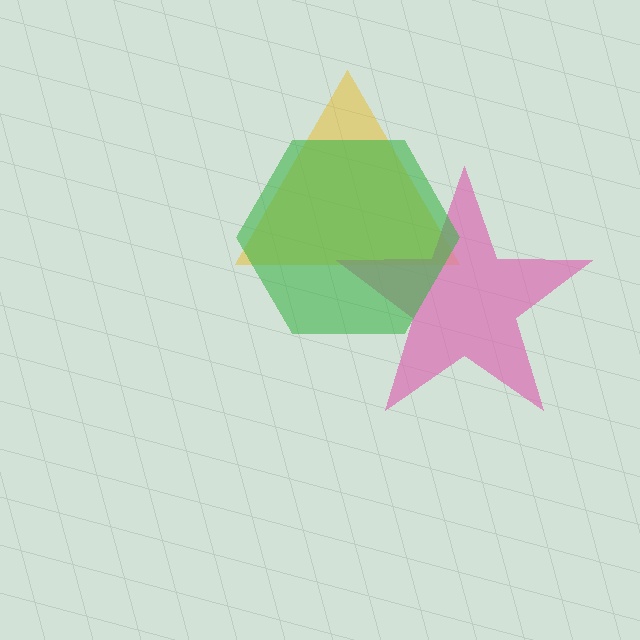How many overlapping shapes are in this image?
There are 3 overlapping shapes in the image.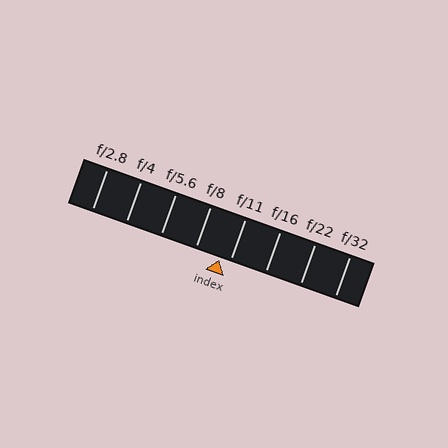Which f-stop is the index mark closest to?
The index mark is closest to f/11.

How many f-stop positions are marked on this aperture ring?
There are 8 f-stop positions marked.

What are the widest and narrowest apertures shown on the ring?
The widest aperture shown is f/2.8 and the narrowest is f/32.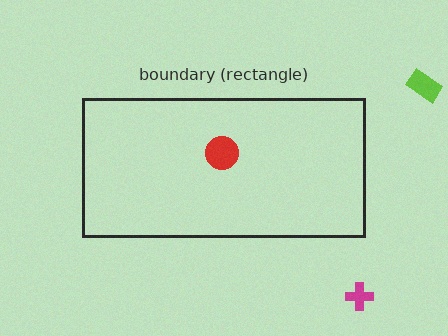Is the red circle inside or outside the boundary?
Inside.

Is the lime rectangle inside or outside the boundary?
Outside.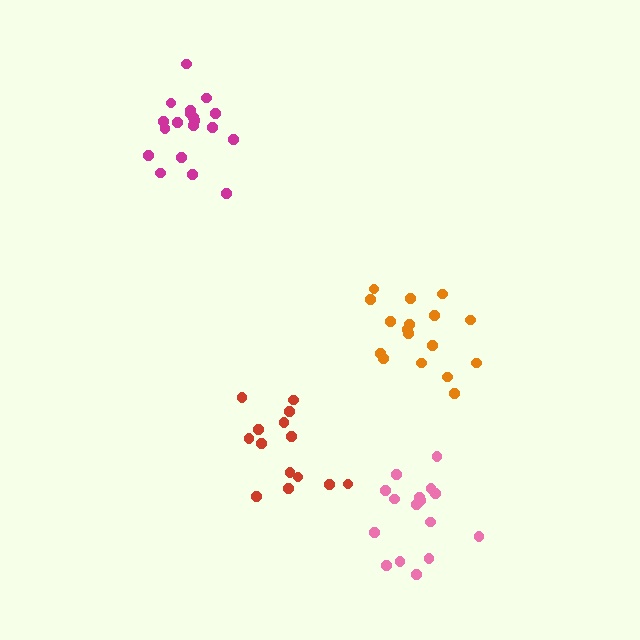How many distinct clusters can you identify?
There are 4 distinct clusters.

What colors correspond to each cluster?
The clusters are colored: magenta, pink, orange, red.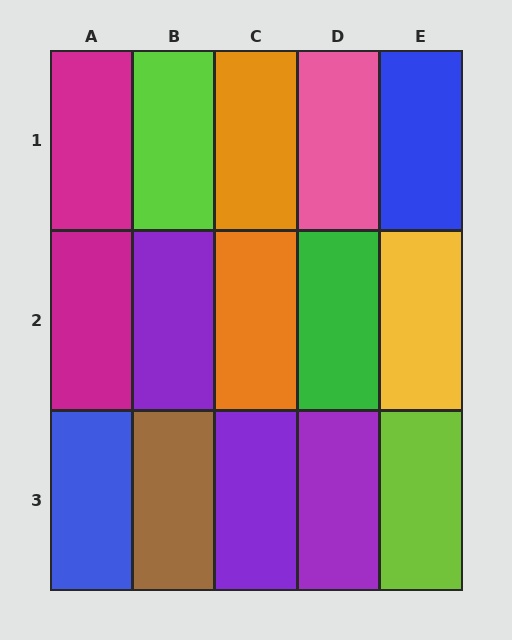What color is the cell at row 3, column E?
Lime.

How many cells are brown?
1 cell is brown.